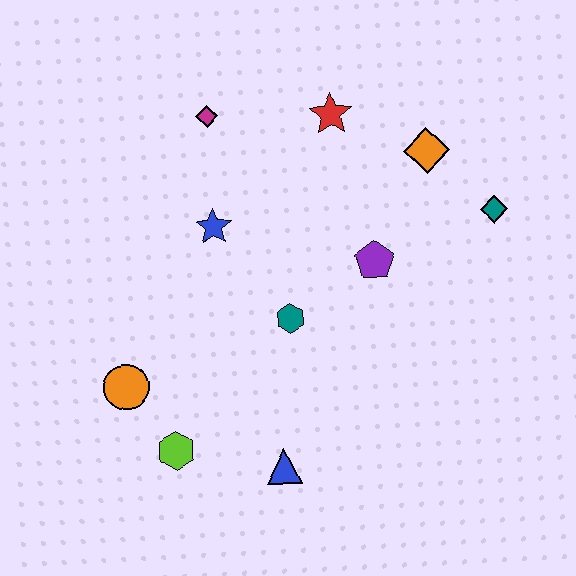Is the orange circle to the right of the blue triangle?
No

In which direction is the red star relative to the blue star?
The red star is to the right of the blue star.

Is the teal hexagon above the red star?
No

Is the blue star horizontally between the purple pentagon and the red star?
No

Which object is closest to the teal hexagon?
The purple pentagon is closest to the teal hexagon.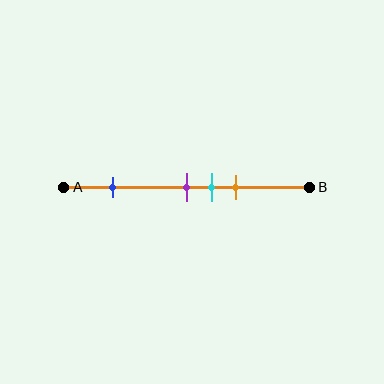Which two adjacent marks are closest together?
The purple and cyan marks are the closest adjacent pair.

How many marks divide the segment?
There are 4 marks dividing the segment.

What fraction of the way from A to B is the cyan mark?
The cyan mark is approximately 60% (0.6) of the way from A to B.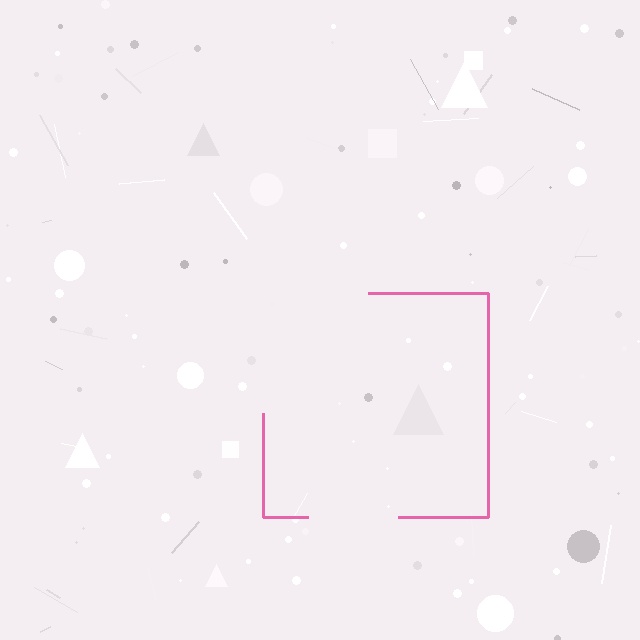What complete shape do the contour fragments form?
The contour fragments form a square.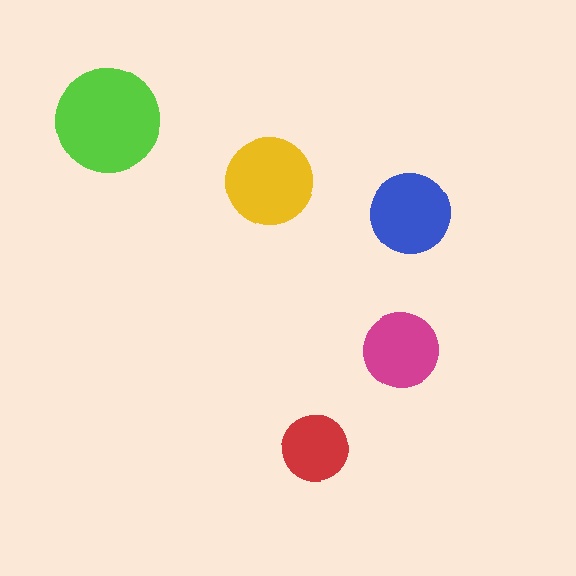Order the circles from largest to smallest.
the lime one, the yellow one, the blue one, the magenta one, the red one.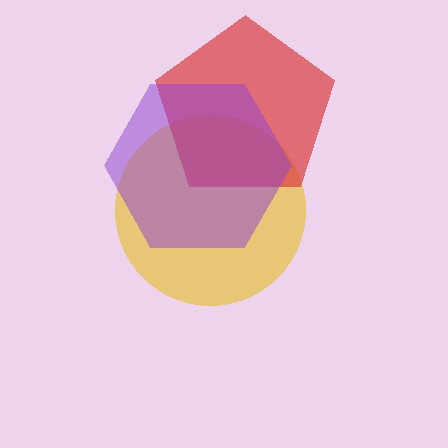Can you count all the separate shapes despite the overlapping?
Yes, there are 3 separate shapes.